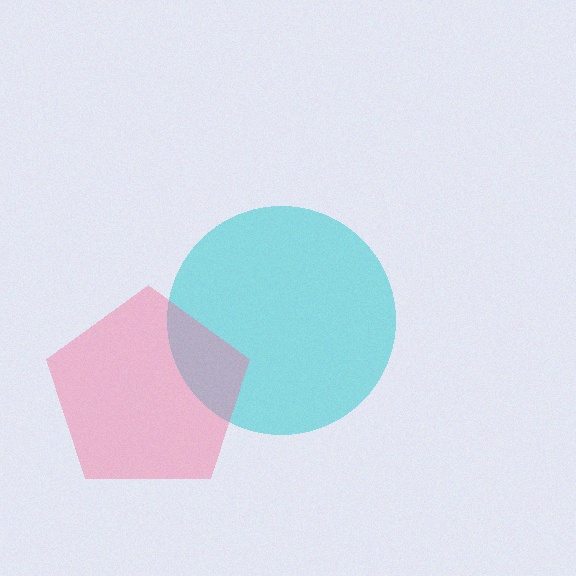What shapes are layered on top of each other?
The layered shapes are: a cyan circle, a pink pentagon.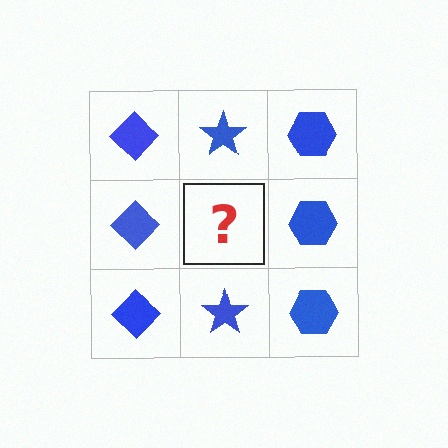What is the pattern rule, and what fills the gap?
The rule is that each column has a consistent shape. The gap should be filled with a blue star.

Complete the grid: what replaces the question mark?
The question mark should be replaced with a blue star.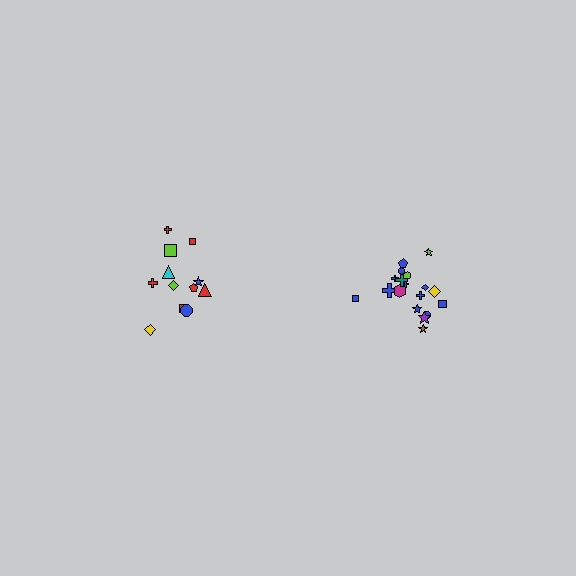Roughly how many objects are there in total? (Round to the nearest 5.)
Roughly 30 objects in total.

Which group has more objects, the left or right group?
The right group.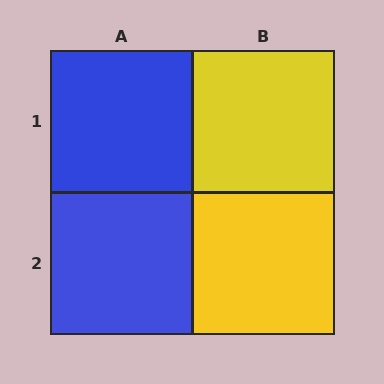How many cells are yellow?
2 cells are yellow.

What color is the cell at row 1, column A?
Blue.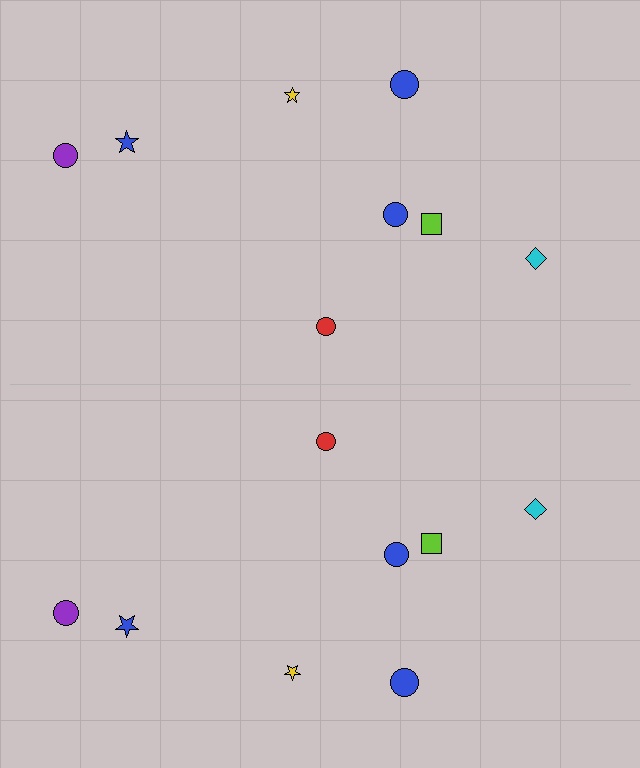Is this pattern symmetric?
Yes, this pattern has bilateral (reflection) symmetry.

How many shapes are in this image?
There are 16 shapes in this image.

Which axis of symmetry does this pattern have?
The pattern has a horizontal axis of symmetry running through the center of the image.